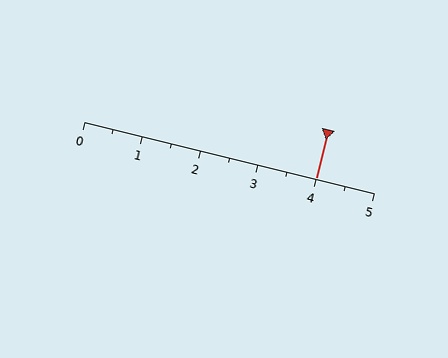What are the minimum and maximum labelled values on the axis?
The axis runs from 0 to 5.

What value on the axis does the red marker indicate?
The marker indicates approximately 4.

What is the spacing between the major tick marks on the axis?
The major ticks are spaced 1 apart.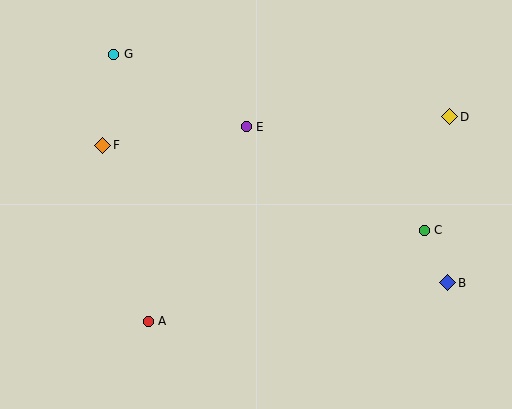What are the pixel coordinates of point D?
Point D is at (450, 117).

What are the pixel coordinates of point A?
Point A is at (148, 321).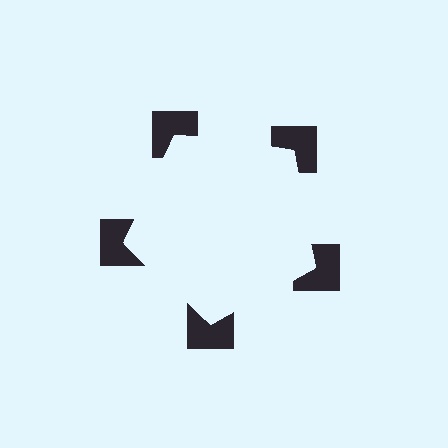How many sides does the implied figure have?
5 sides.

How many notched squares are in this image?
There are 5 — one at each vertex of the illusory pentagon.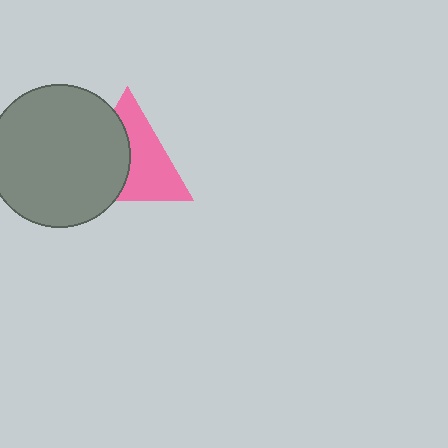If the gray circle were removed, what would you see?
You would see the complete pink triangle.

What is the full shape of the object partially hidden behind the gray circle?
The partially hidden object is a pink triangle.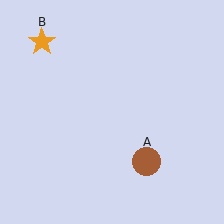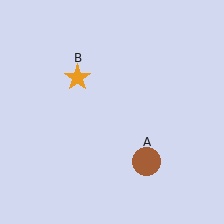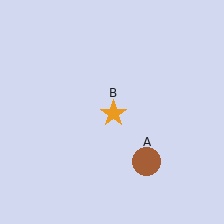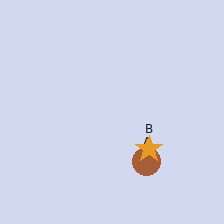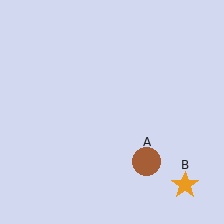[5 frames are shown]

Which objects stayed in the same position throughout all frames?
Brown circle (object A) remained stationary.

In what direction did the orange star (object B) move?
The orange star (object B) moved down and to the right.